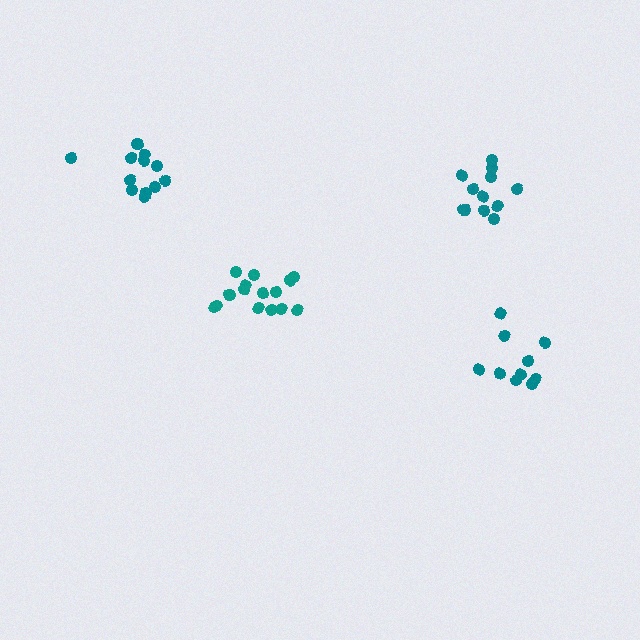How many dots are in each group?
Group 1: 13 dots, Group 2: 10 dots, Group 3: 12 dots, Group 4: 16 dots (51 total).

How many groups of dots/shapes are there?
There are 4 groups.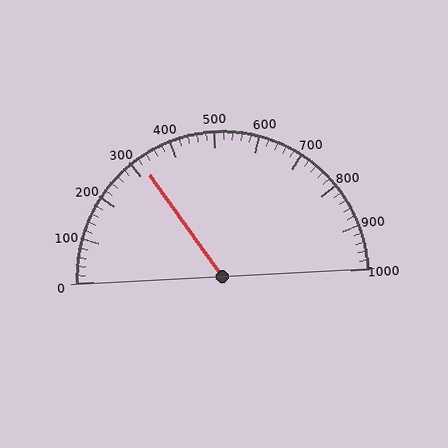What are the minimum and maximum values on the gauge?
The gauge ranges from 0 to 1000.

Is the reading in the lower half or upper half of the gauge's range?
The reading is in the lower half of the range (0 to 1000).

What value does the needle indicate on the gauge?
The needle indicates approximately 320.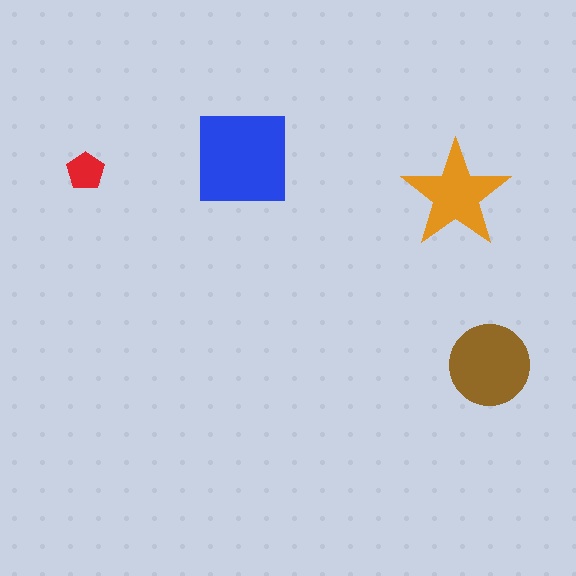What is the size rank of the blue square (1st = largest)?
1st.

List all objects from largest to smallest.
The blue square, the brown circle, the orange star, the red pentagon.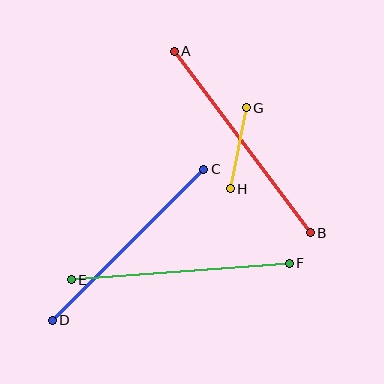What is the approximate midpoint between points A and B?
The midpoint is at approximately (242, 142) pixels.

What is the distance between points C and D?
The distance is approximately 214 pixels.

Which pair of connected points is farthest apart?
Points A and B are farthest apart.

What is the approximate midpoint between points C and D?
The midpoint is at approximately (128, 245) pixels.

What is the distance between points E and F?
The distance is approximately 219 pixels.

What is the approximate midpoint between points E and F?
The midpoint is at approximately (180, 272) pixels.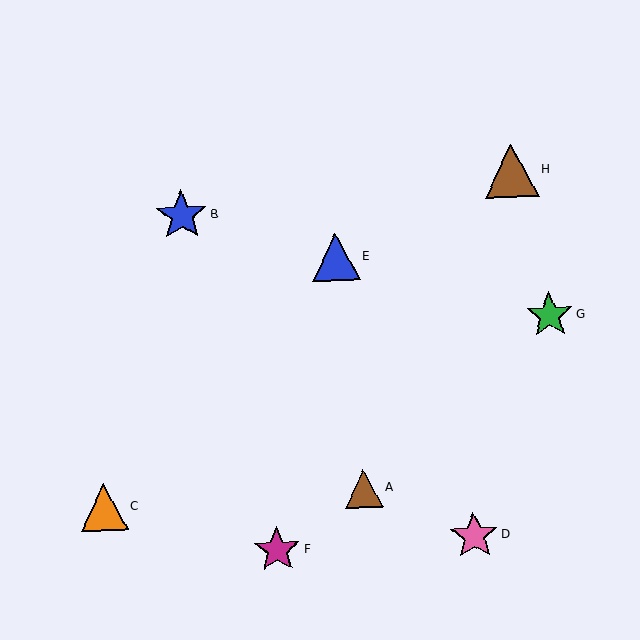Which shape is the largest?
The brown triangle (labeled H) is the largest.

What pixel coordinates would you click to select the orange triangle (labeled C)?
Click at (104, 507) to select the orange triangle C.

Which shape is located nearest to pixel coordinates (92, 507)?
The orange triangle (labeled C) at (104, 507) is nearest to that location.